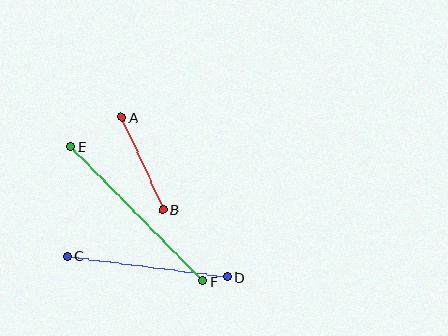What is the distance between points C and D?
The distance is approximately 162 pixels.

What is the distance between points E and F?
The distance is approximately 189 pixels.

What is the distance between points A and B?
The distance is approximately 101 pixels.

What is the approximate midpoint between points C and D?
The midpoint is at approximately (148, 266) pixels.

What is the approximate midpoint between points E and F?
The midpoint is at approximately (137, 214) pixels.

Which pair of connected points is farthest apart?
Points E and F are farthest apart.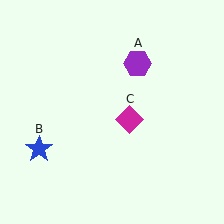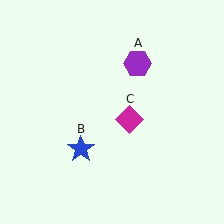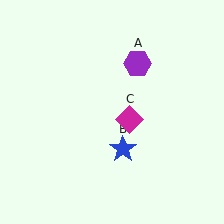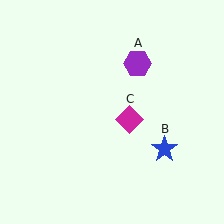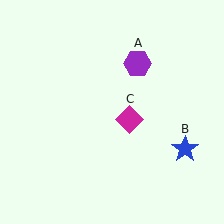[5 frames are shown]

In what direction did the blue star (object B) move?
The blue star (object B) moved right.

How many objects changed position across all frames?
1 object changed position: blue star (object B).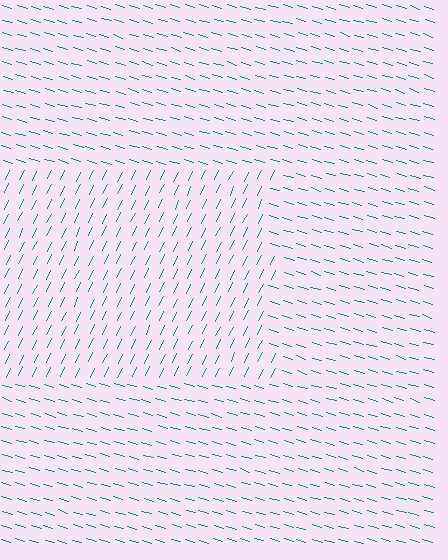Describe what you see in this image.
The image is filled with small teal line segments. A rectangle region in the image has lines oriented differently from the surrounding lines, creating a visible texture boundary.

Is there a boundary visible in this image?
Yes, there is a texture boundary formed by a change in line orientation.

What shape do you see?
I see a rectangle.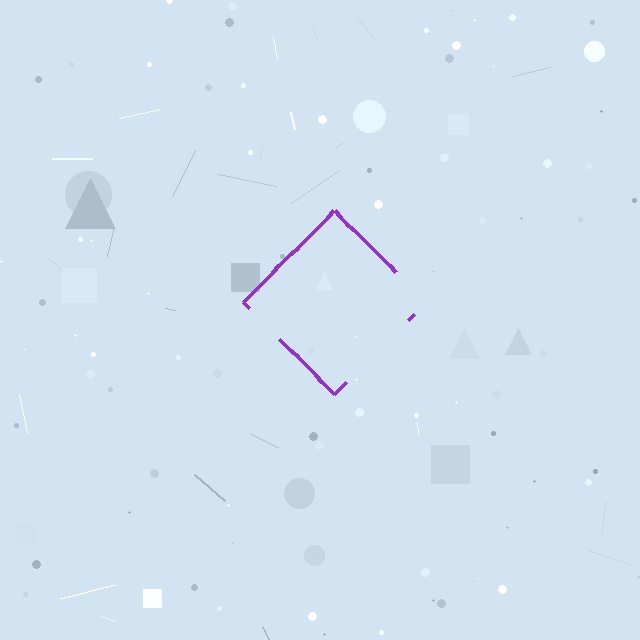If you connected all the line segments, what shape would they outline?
They would outline a diamond.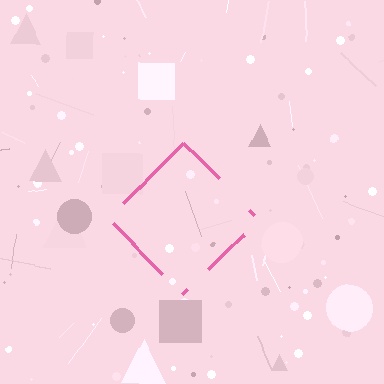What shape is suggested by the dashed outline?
The dashed outline suggests a diamond.